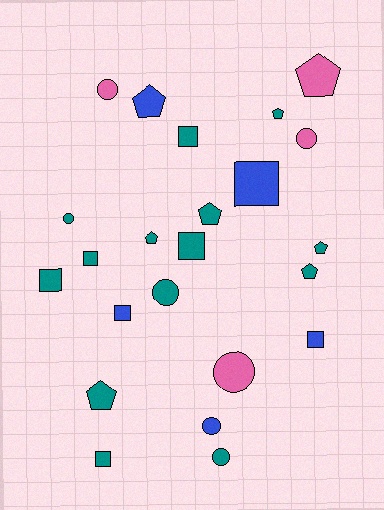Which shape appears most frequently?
Square, with 8 objects.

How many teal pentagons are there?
There are 6 teal pentagons.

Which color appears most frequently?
Teal, with 14 objects.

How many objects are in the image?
There are 23 objects.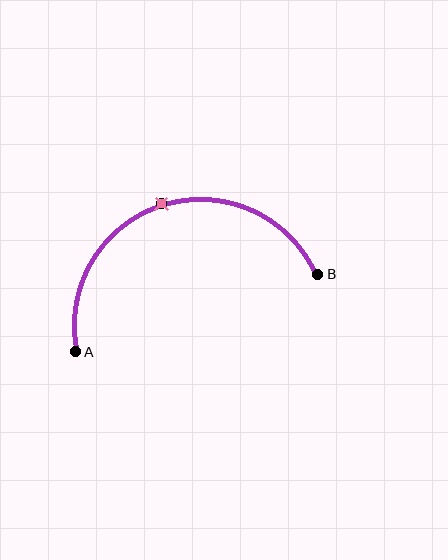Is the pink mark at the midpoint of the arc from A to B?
Yes. The pink mark lies on the arc at equal arc-length from both A and B — it is the arc midpoint.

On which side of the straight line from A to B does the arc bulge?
The arc bulges above the straight line connecting A and B.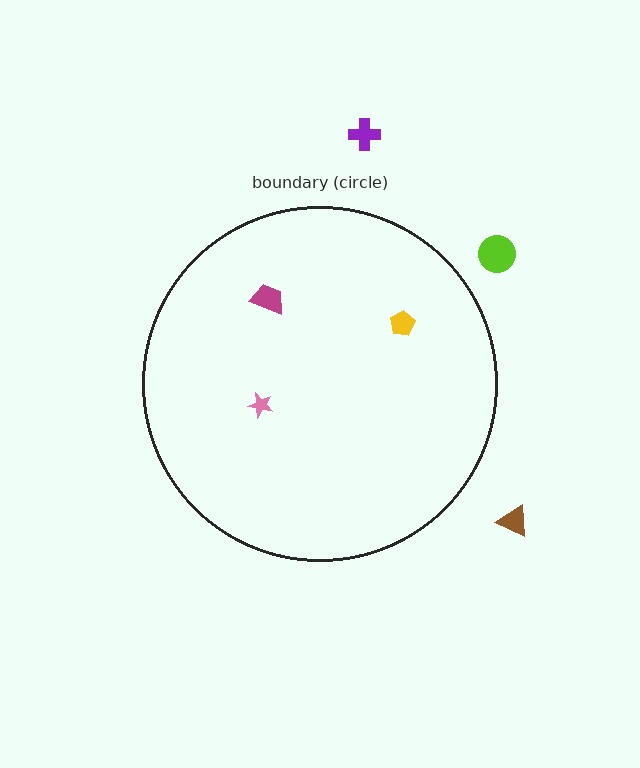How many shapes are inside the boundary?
3 inside, 3 outside.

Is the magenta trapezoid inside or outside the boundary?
Inside.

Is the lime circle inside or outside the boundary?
Outside.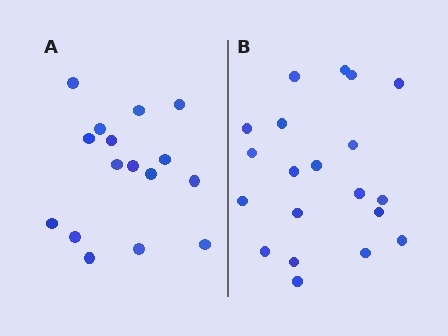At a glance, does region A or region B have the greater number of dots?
Region B (the right region) has more dots.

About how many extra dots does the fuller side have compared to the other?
Region B has about 4 more dots than region A.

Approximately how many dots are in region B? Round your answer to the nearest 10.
About 20 dots.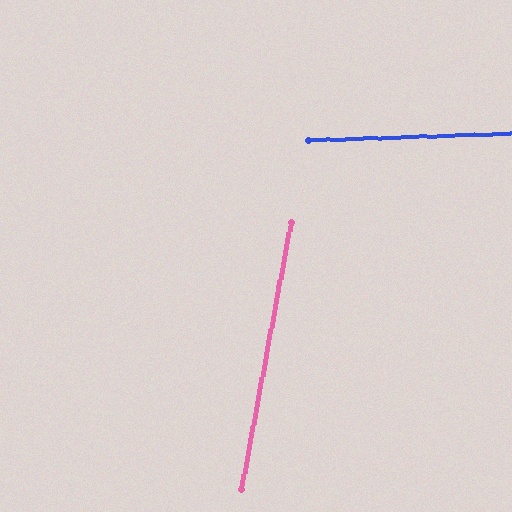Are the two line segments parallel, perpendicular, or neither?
Neither parallel nor perpendicular — they differ by about 78°.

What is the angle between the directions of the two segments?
Approximately 78 degrees.